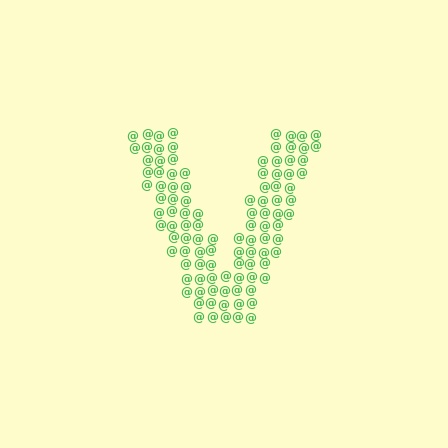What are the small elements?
The small elements are at signs.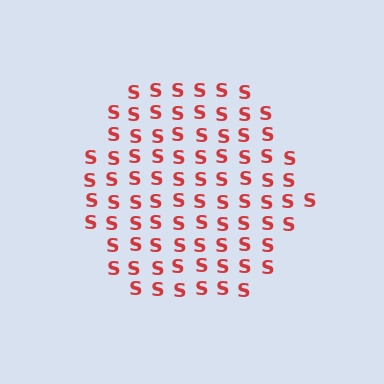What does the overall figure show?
The overall figure shows a hexagon.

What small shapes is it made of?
It is made of small letter S's.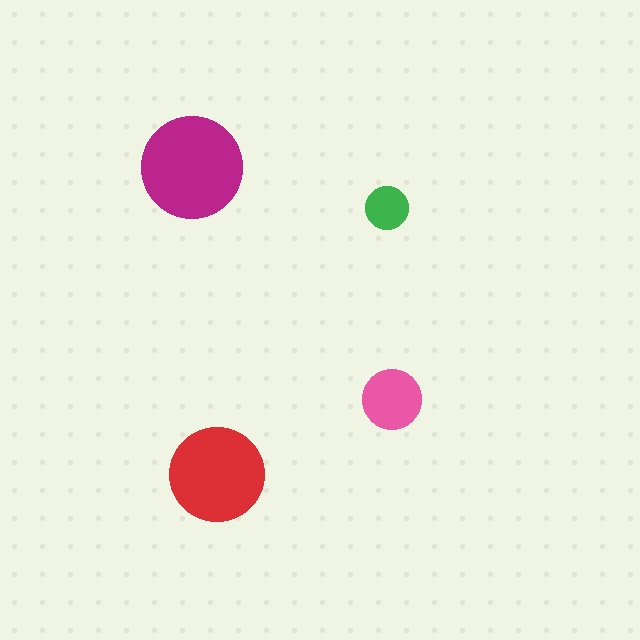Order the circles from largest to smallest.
the magenta one, the red one, the pink one, the green one.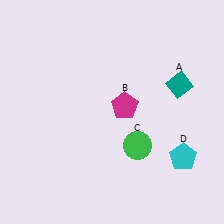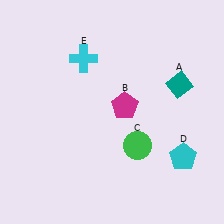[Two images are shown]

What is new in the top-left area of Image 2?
A cyan cross (E) was added in the top-left area of Image 2.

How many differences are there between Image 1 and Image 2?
There is 1 difference between the two images.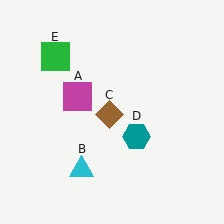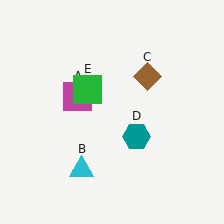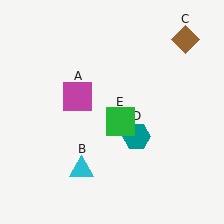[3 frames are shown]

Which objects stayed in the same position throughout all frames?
Magenta square (object A) and cyan triangle (object B) and teal hexagon (object D) remained stationary.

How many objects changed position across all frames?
2 objects changed position: brown diamond (object C), green square (object E).